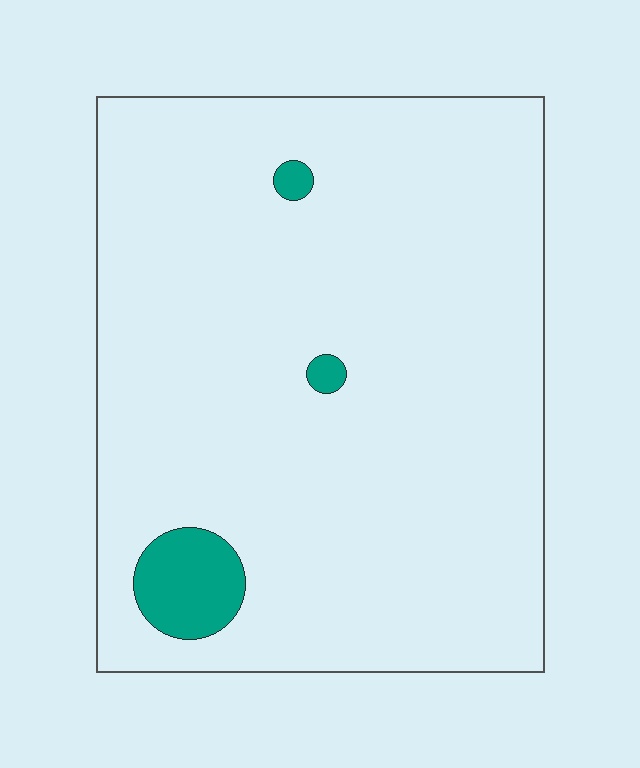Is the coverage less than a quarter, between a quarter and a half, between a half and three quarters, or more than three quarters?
Less than a quarter.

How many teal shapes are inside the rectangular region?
3.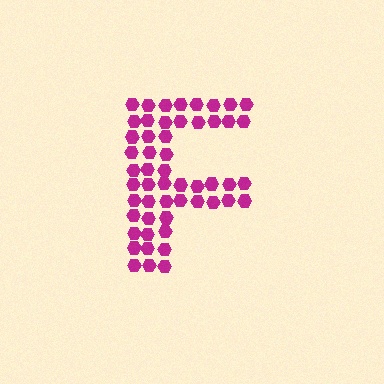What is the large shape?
The large shape is the letter F.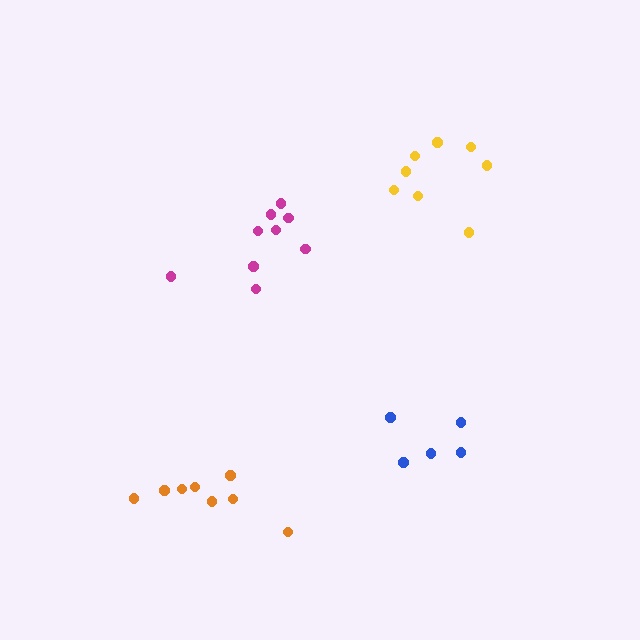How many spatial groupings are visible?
There are 4 spatial groupings.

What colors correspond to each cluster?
The clusters are colored: yellow, magenta, blue, orange.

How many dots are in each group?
Group 1: 8 dots, Group 2: 9 dots, Group 3: 5 dots, Group 4: 8 dots (30 total).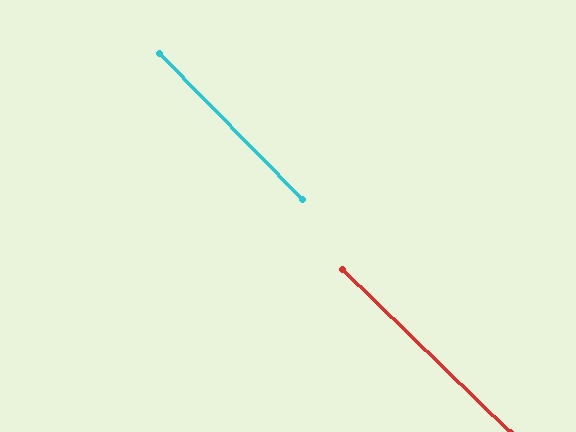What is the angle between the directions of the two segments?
Approximately 1 degree.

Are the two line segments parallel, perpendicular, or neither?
Parallel — their directions differ by only 1.5°.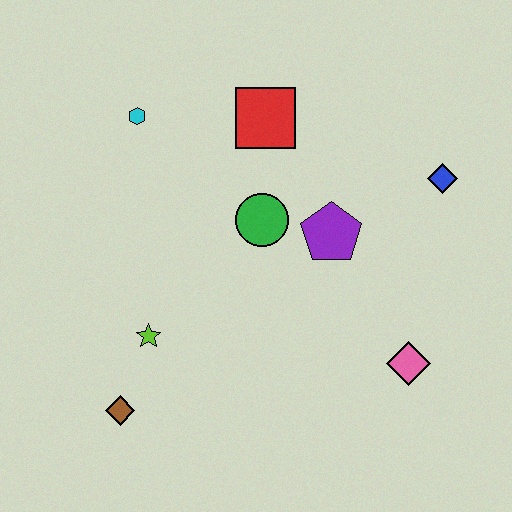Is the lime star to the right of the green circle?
No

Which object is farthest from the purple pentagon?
The brown diamond is farthest from the purple pentagon.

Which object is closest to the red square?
The green circle is closest to the red square.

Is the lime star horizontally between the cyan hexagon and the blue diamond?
Yes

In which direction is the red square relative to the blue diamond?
The red square is to the left of the blue diamond.